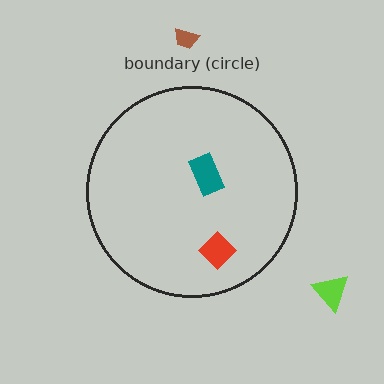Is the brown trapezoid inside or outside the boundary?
Outside.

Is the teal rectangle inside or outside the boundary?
Inside.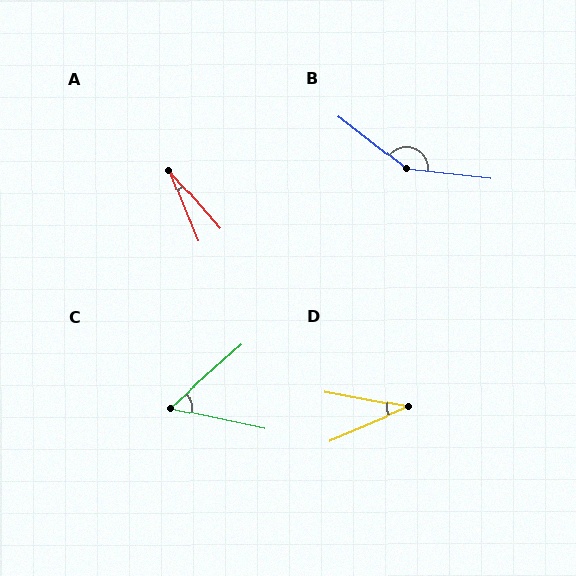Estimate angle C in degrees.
Approximately 54 degrees.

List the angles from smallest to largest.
A (19°), D (34°), C (54°), B (148°).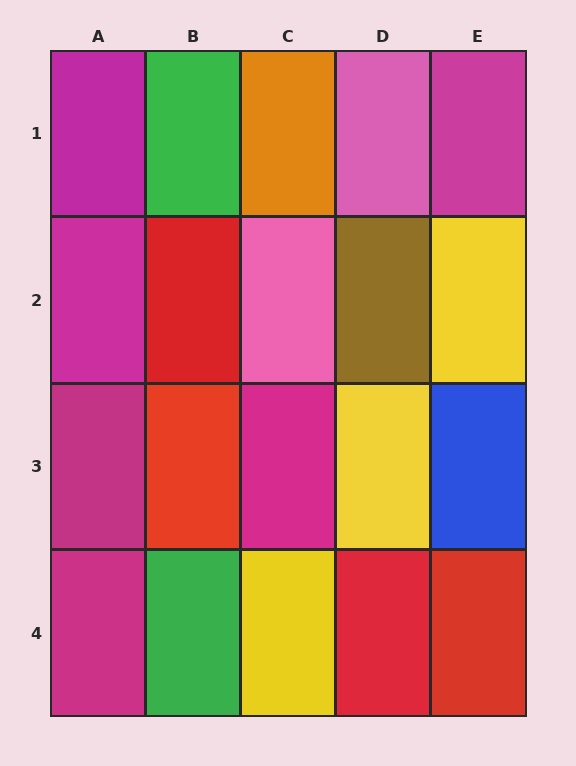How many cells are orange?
1 cell is orange.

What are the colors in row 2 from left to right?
Magenta, red, pink, brown, yellow.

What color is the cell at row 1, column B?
Green.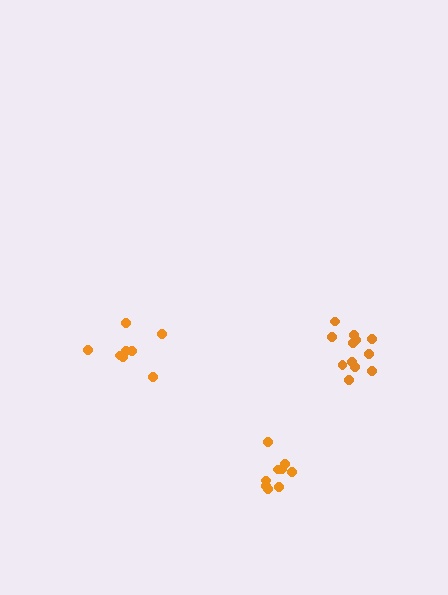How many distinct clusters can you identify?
There are 3 distinct clusters.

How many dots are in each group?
Group 1: 12 dots, Group 2: 8 dots, Group 3: 9 dots (29 total).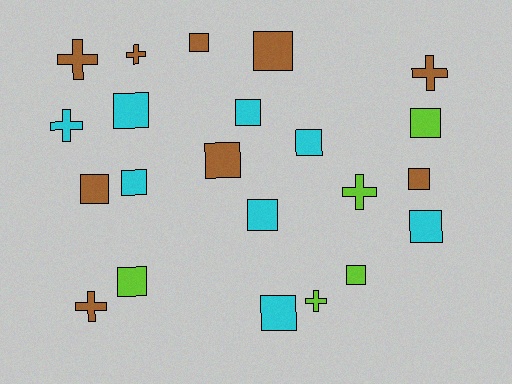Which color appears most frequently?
Brown, with 9 objects.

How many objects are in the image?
There are 22 objects.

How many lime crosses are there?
There are 2 lime crosses.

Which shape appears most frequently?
Square, with 15 objects.